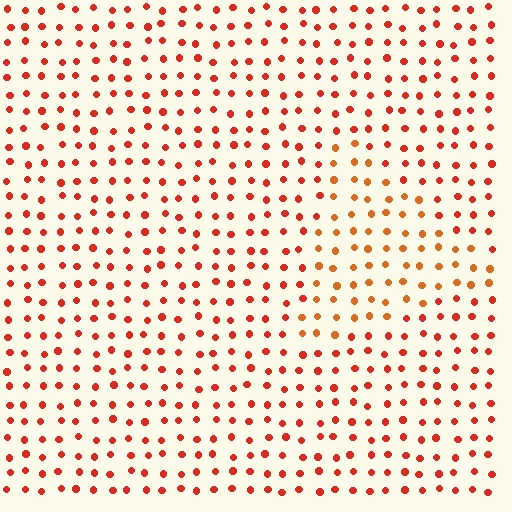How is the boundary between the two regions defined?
The boundary is defined purely by a slight shift in hue (about 22 degrees). Spacing, size, and orientation are identical on both sides.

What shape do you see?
I see a triangle.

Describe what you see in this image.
The image is filled with small red elements in a uniform arrangement. A triangle-shaped region is visible where the elements are tinted to a slightly different hue, forming a subtle color boundary.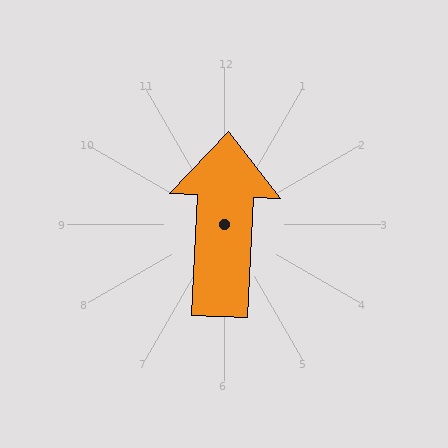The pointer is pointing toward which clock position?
Roughly 12 o'clock.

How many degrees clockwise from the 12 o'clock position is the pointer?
Approximately 3 degrees.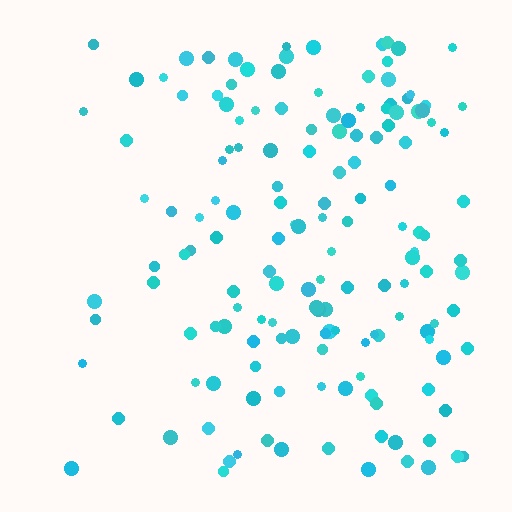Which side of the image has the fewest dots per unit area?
The left.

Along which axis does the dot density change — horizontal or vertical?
Horizontal.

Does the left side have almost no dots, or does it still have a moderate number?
Still a moderate number, just noticeably fewer than the right.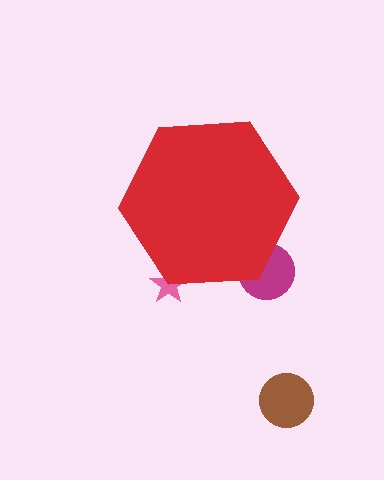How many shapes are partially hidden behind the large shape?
2 shapes are partially hidden.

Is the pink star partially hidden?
Yes, the pink star is partially hidden behind the red hexagon.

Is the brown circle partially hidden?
No, the brown circle is fully visible.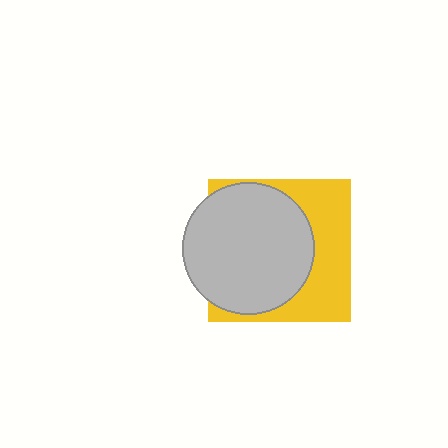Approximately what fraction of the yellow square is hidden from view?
Roughly 59% of the yellow square is hidden behind the light gray circle.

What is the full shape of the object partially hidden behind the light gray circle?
The partially hidden object is a yellow square.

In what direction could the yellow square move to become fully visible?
The yellow square could move right. That would shift it out from behind the light gray circle entirely.